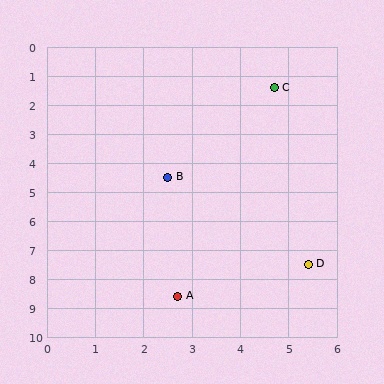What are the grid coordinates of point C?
Point C is at approximately (4.7, 1.4).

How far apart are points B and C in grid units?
Points B and C are about 3.8 grid units apart.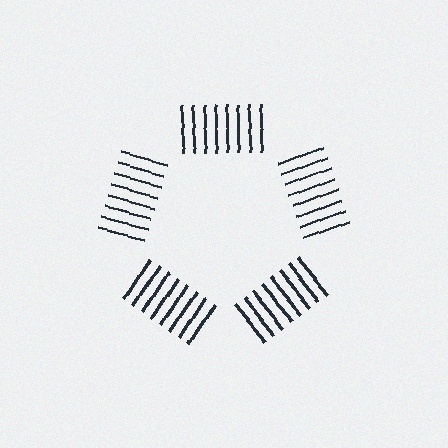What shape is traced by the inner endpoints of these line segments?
An illusory pentagon — the line segments terminate on its edges but no continuous stroke is drawn.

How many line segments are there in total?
40 — 8 along each of the 5 edges.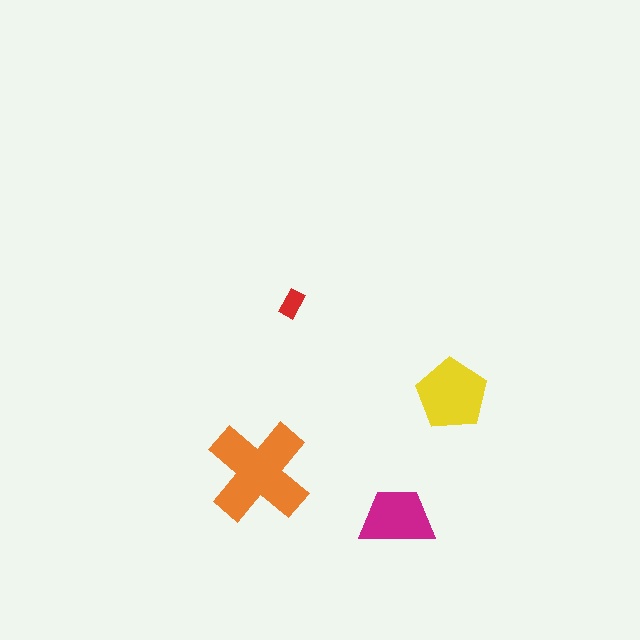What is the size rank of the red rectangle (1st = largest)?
4th.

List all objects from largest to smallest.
The orange cross, the yellow pentagon, the magenta trapezoid, the red rectangle.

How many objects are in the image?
There are 4 objects in the image.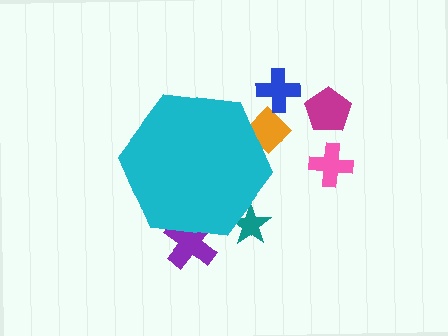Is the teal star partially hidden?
Yes, the teal star is partially hidden behind the cyan hexagon.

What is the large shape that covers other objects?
A cyan hexagon.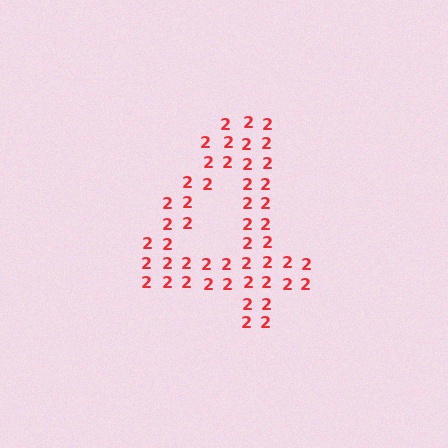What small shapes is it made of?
It is made of small digit 2's.